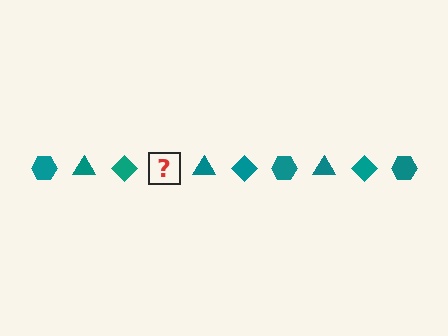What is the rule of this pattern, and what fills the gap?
The rule is that the pattern cycles through hexagon, triangle, diamond shapes in teal. The gap should be filled with a teal hexagon.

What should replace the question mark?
The question mark should be replaced with a teal hexagon.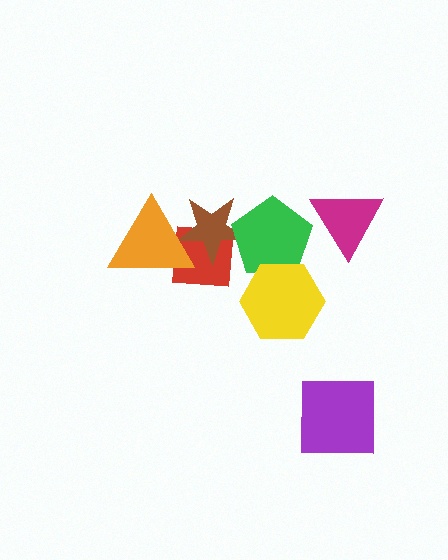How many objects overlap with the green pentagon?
3 objects overlap with the green pentagon.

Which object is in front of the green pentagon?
The yellow hexagon is in front of the green pentagon.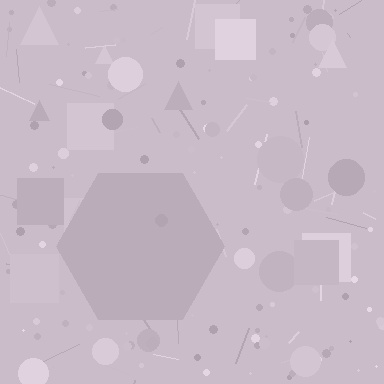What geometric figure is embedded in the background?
A hexagon is embedded in the background.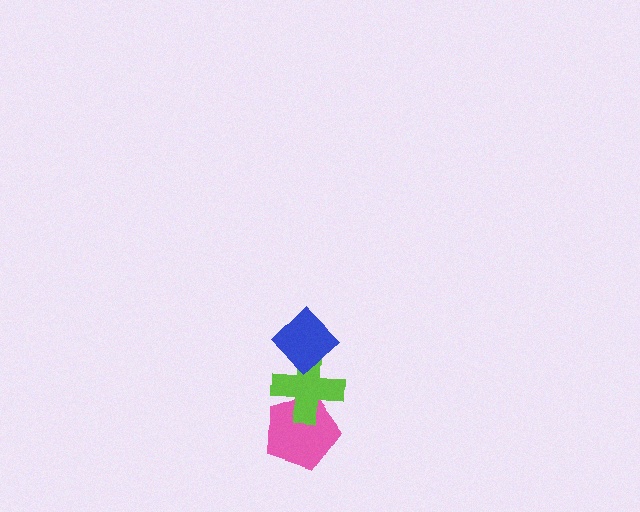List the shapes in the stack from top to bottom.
From top to bottom: the blue diamond, the lime cross, the pink pentagon.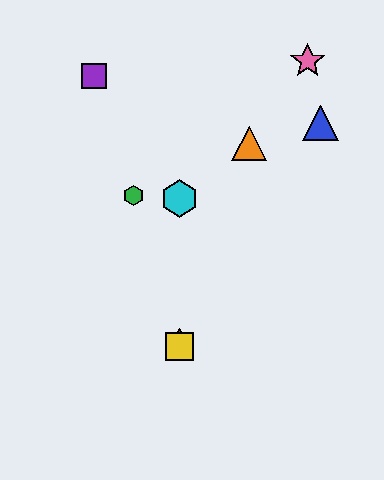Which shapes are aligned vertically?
The red triangle, the yellow square, the cyan hexagon are aligned vertically.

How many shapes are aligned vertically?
3 shapes (the red triangle, the yellow square, the cyan hexagon) are aligned vertically.